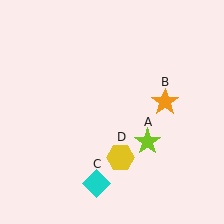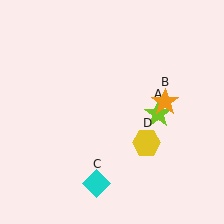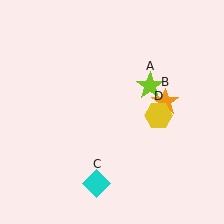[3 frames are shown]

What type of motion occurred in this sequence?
The lime star (object A), yellow hexagon (object D) rotated counterclockwise around the center of the scene.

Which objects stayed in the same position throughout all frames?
Orange star (object B) and cyan diamond (object C) remained stationary.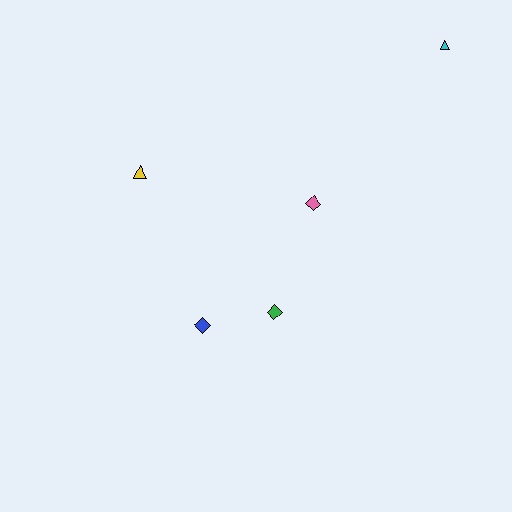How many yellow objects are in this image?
There is 1 yellow object.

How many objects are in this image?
There are 5 objects.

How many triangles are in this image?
There are 2 triangles.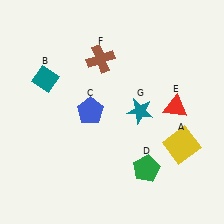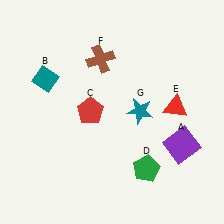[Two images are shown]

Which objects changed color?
A changed from yellow to purple. C changed from blue to red.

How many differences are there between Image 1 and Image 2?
There are 2 differences between the two images.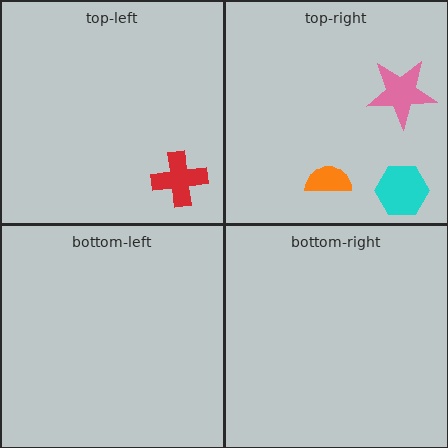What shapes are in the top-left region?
The red cross.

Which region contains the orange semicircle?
The top-right region.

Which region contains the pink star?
The top-right region.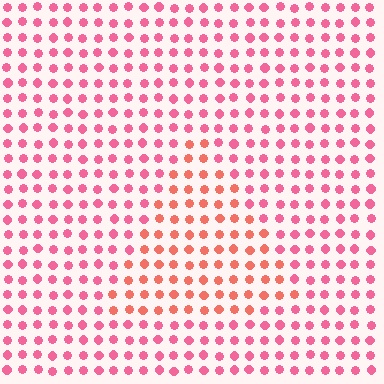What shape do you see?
I see a triangle.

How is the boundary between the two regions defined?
The boundary is defined purely by a slight shift in hue (about 27 degrees). Spacing, size, and orientation are identical on both sides.